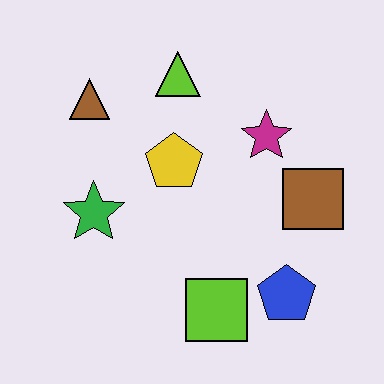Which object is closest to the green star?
The yellow pentagon is closest to the green star.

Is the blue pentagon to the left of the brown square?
Yes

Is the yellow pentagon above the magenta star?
No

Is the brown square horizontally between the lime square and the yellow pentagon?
No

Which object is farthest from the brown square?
The brown triangle is farthest from the brown square.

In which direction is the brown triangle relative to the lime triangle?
The brown triangle is to the left of the lime triangle.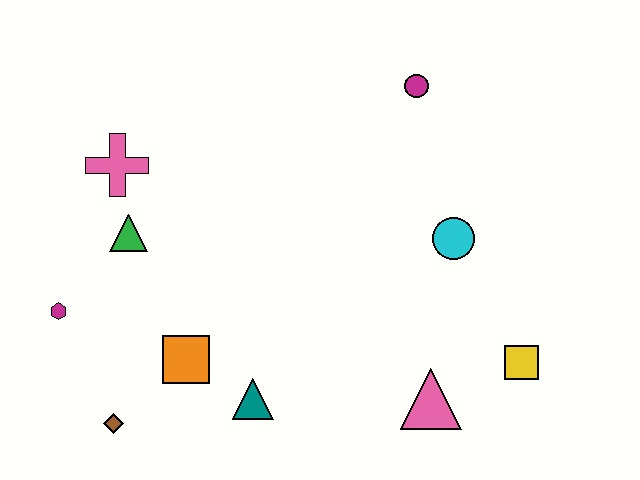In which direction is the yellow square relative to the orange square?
The yellow square is to the right of the orange square.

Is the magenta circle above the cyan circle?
Yes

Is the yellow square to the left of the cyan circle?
No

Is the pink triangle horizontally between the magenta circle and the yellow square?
Yes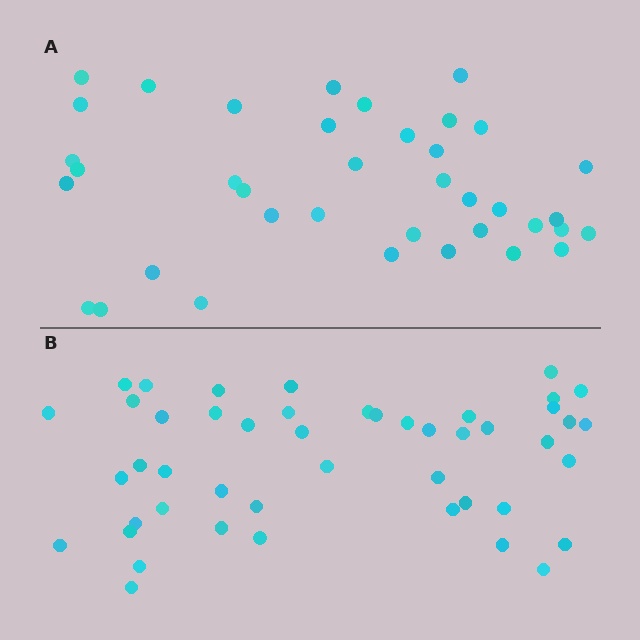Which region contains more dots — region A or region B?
Region B (the bottom region) has more dots.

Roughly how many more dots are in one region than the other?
Region B has roughly 8 or so more dots than region A.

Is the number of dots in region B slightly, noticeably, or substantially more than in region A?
Region B has only slightly more — the two regions are fairly close. The ratio is roughly 1.2 to 1.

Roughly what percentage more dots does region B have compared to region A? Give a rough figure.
About 25% more.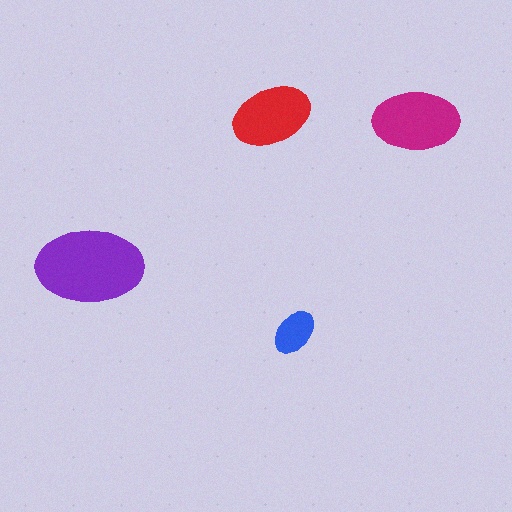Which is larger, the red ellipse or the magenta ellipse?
The magenta one.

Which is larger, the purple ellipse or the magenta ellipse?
The purple one.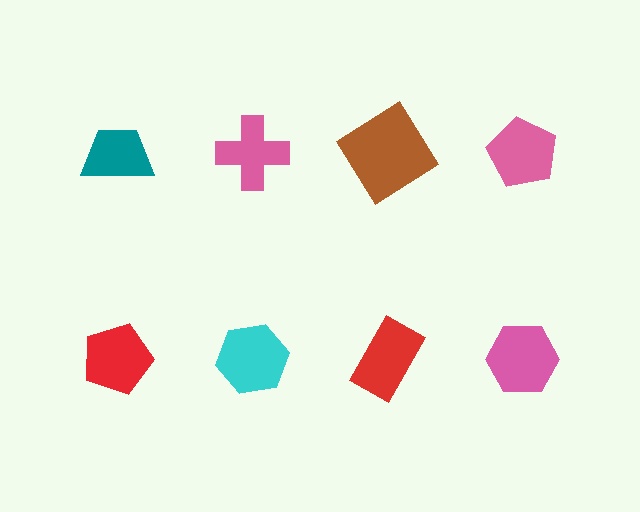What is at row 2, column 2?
A cyan hexagon.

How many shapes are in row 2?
4 shapes.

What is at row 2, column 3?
A red rectangle.